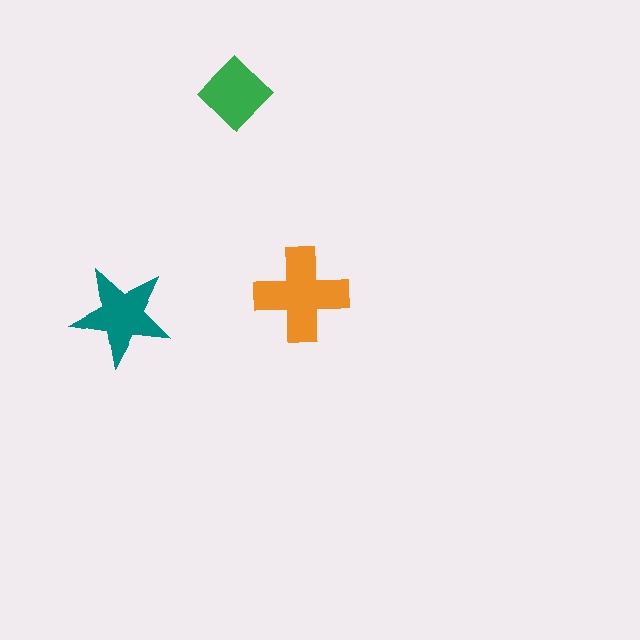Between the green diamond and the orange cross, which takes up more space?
The orange cross.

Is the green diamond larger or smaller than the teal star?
Smaller.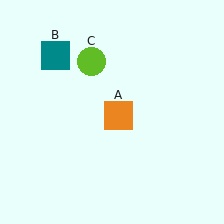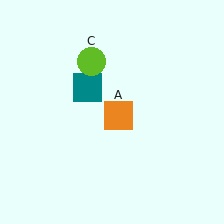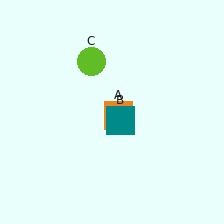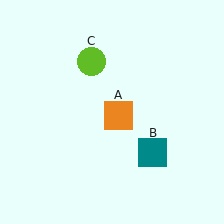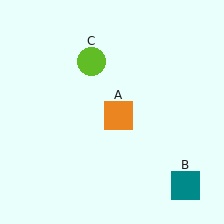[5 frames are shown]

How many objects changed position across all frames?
1 object changed position: teal square (object B).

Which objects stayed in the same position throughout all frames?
Orange square (object A) and lime circle (object C) remained stationary.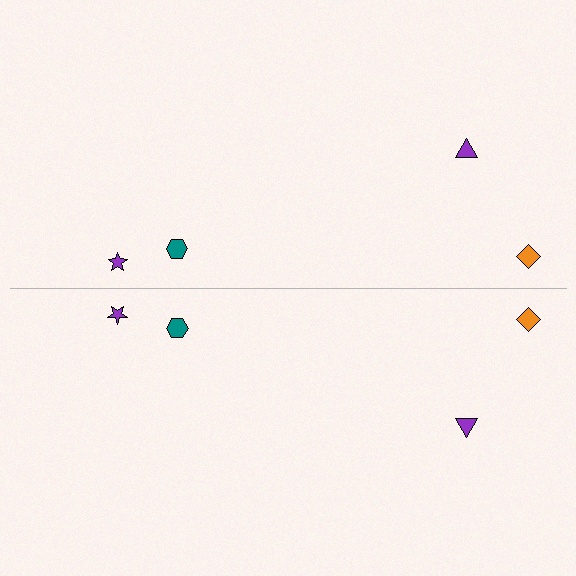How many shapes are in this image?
There are 8 shapes in this image.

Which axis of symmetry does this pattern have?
The pattern has a horizontal axis of symmetry running through the center of the image.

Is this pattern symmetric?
Yes, this pattern has bilateral (reflection) symmetry.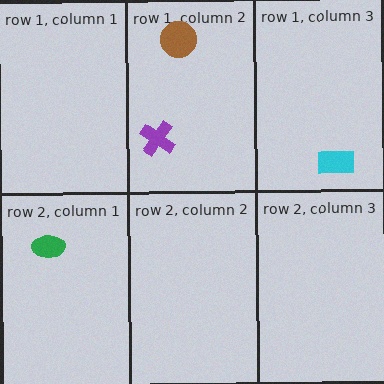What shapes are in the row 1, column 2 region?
The purple cross, the brown circle.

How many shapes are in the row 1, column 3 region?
1.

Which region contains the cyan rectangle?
The row 1, column 3 region.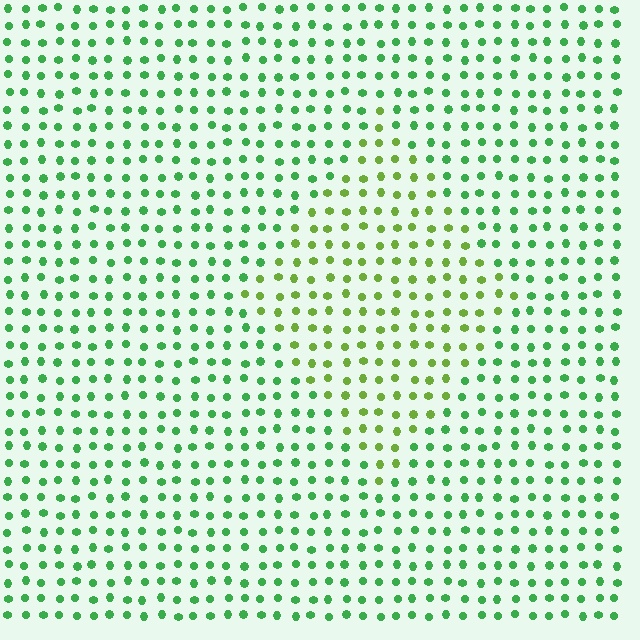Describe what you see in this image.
The image is filled with small green elements in a uniform arrangement. A diamond-shaped region is visible where the elements are tinted to a slightly different hue, forming a subtle color boundary.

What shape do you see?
I see a diamond.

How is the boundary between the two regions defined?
The boundary is defined purely by a slight shift in hue (about 36 degrees). Spacing, size, and orientation are identical on both sides.